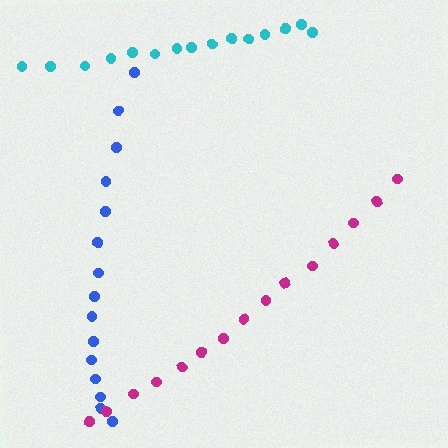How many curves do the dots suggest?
There are 3 distinct paths.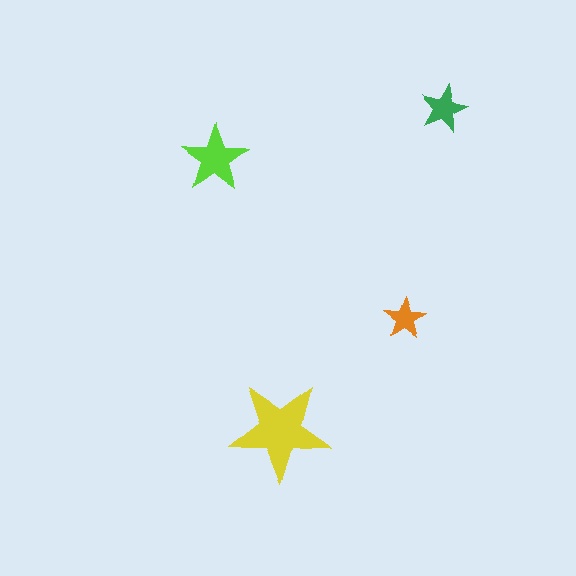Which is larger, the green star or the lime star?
The lime one.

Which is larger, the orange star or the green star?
The green one.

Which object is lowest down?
The yellow star is bottommost.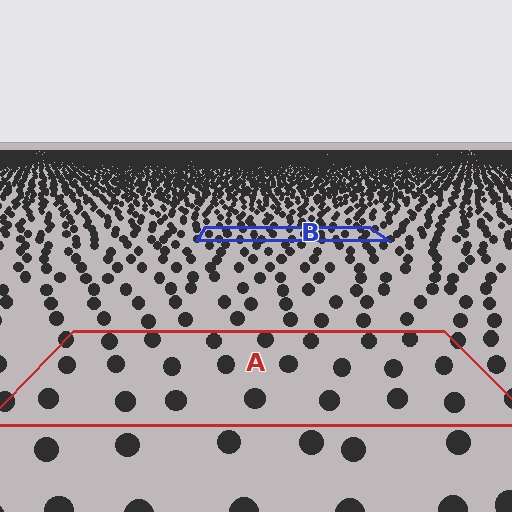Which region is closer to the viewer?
Region A is closer. The texture elements there are larger and more spread out.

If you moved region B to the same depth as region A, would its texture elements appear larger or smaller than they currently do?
They would appear larger. At a closer depth, the same texture elements are projected at a bigger on-screen size.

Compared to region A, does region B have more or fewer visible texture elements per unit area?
Region B has more texture elements per unit area — they are packed more densely because it is farther away.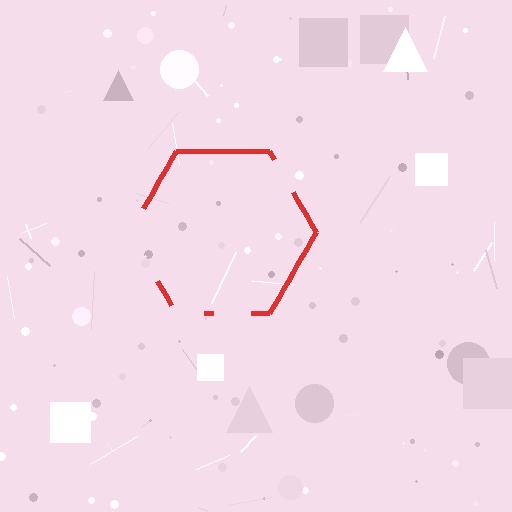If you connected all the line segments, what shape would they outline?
They would outline a hexagon.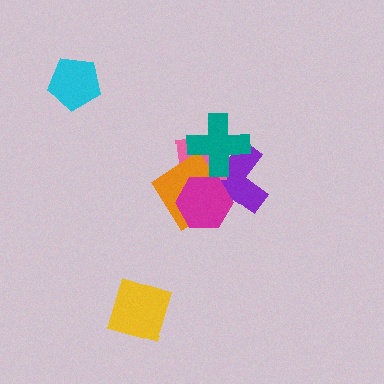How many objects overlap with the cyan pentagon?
0 objects overlap with the cyan pentagon.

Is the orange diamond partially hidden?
Yes, it is partially covered by another shape.